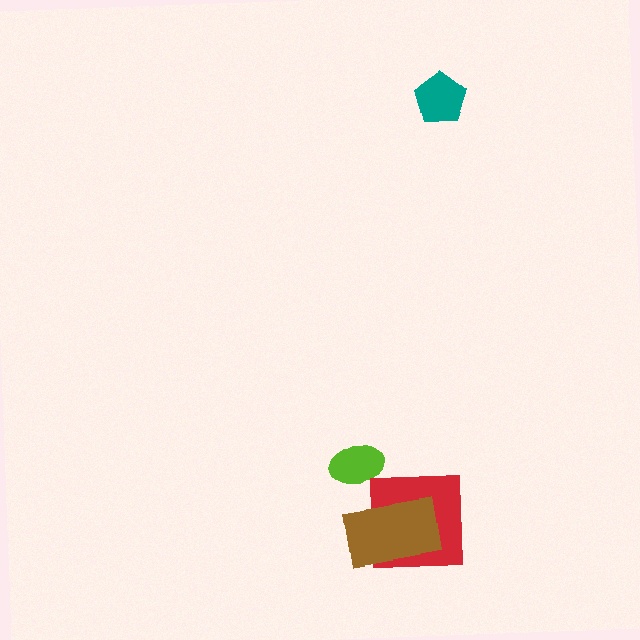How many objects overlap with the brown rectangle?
1 object overlaps with the brown rectangle.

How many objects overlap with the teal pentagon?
0 objects overlap with the teal pentagon.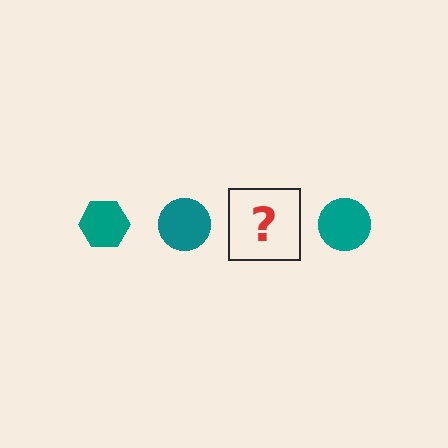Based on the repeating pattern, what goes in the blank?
The blank should be a teal hexagon.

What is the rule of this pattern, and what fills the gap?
The rule is that the pattern cycles through hexagon, circle shapes in teal. The gap should be filled with a teal hexagon.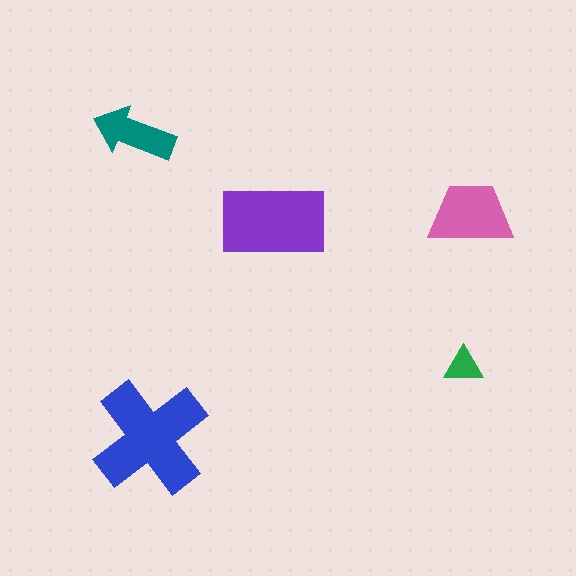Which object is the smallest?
The green triangle.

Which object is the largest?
The blue cross.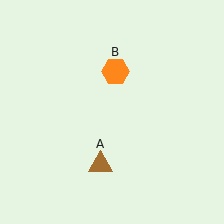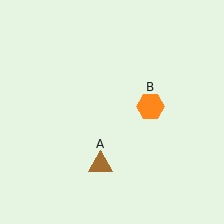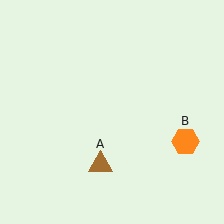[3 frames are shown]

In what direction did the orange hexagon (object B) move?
The orange hexagon (object B) moved down and to the right.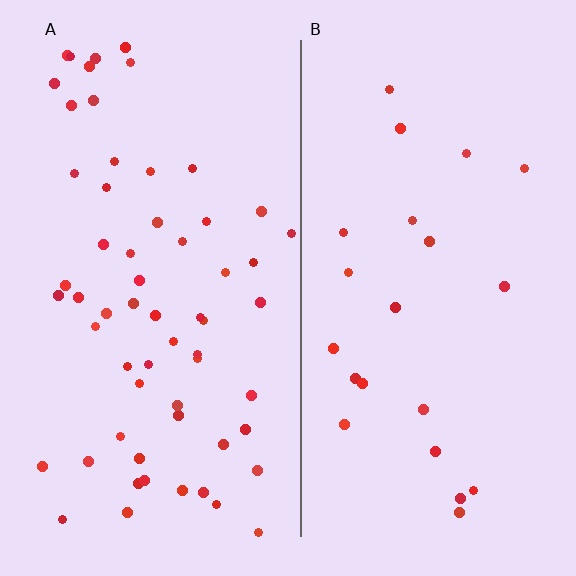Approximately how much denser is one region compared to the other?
Approximately 2.8× — region A over region B.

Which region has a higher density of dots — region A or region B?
A (the left).